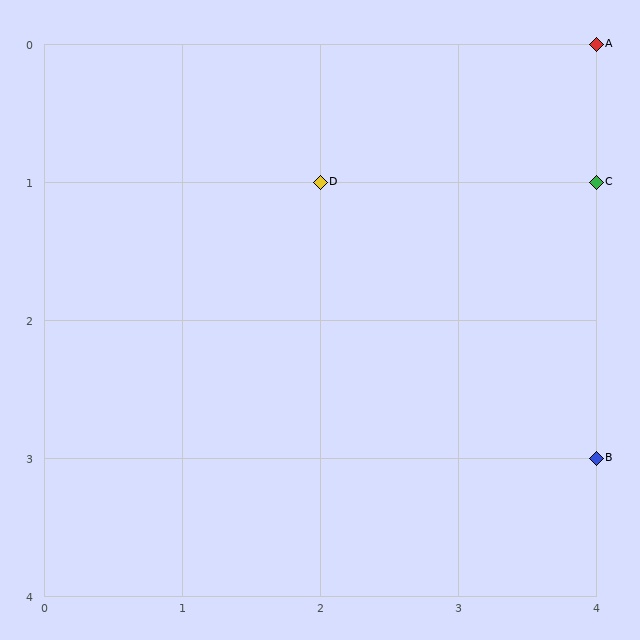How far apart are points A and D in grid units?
Points A and D are 2 columns and 1 row apart (about 2.2 grid units diagonally).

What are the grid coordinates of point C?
Point C is at grid coordinates (4, 1).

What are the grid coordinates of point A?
Point A is at grid coordinates (4, 0).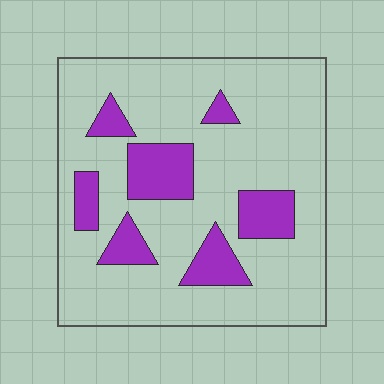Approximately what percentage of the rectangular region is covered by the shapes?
Approximately 20%.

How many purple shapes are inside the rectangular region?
7.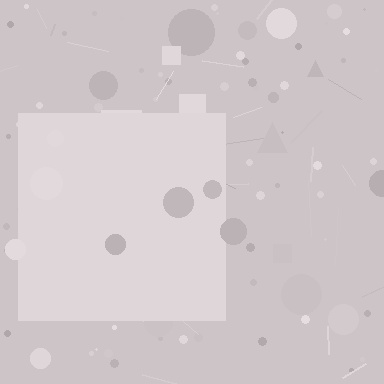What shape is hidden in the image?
A square is hidden in the image.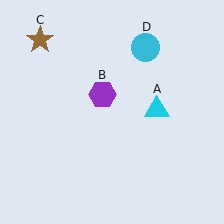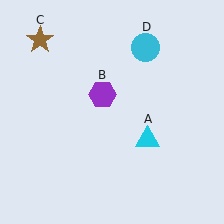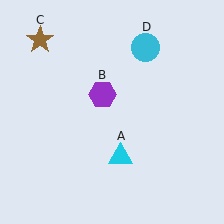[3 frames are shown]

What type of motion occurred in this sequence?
The cyan triangle (object A) rotated clockwise around the center of the scene.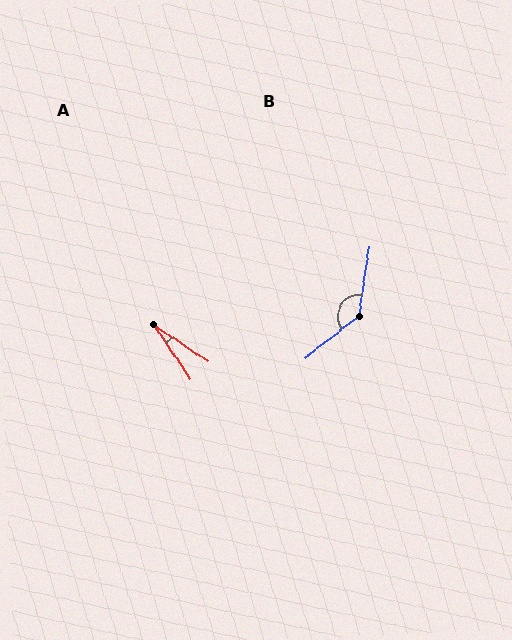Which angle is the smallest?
A, at approximately 21 degrees.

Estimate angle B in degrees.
Approximately 137 degrees.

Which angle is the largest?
B, at approximately 137 degrees.